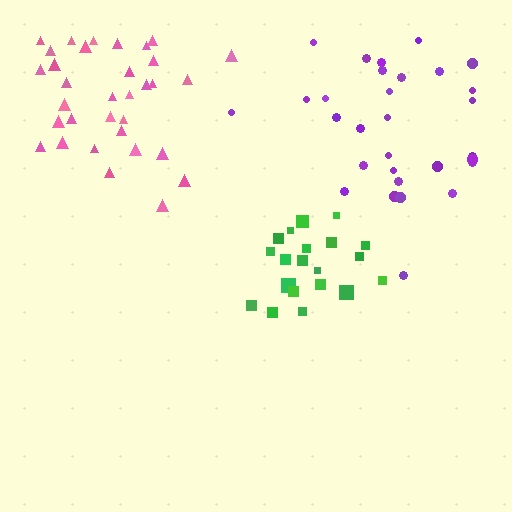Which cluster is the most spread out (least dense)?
Purple.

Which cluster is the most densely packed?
Green.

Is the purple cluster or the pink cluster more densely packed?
Pink.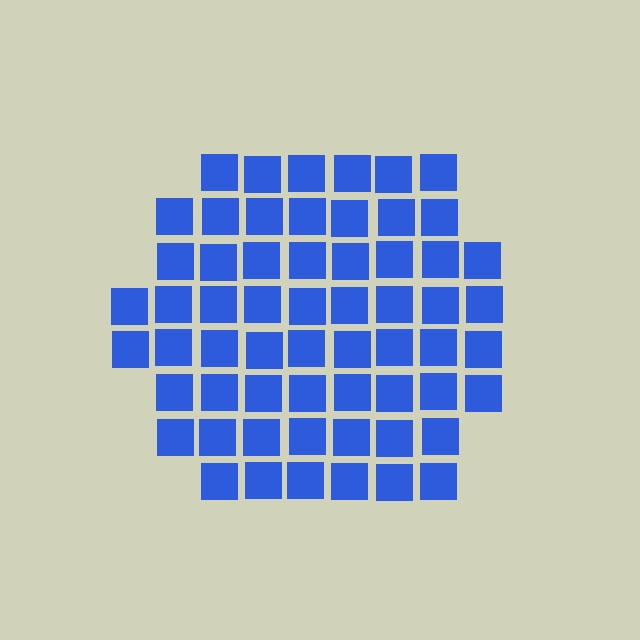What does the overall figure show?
The overall figure shows a hexagon.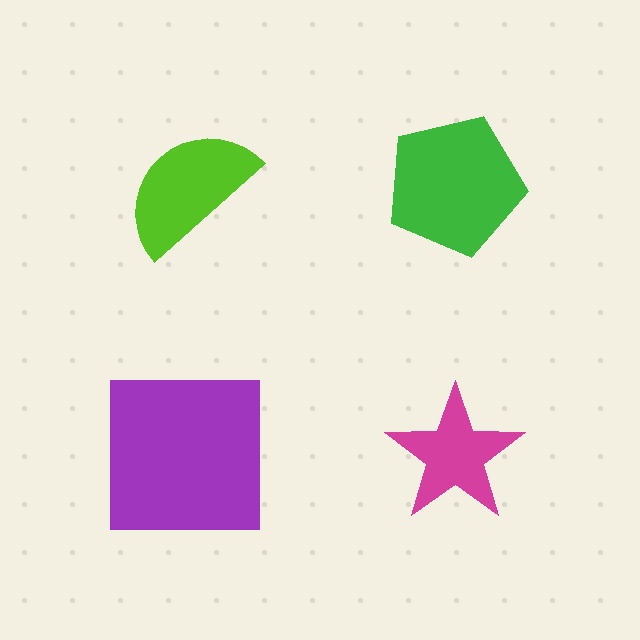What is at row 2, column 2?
A magenta star.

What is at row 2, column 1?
A purple square.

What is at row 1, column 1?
A lime semicircle.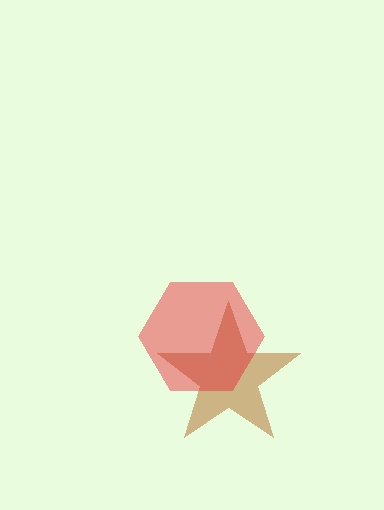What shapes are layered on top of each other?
The layered shapes are: a brown star, a red hexagon.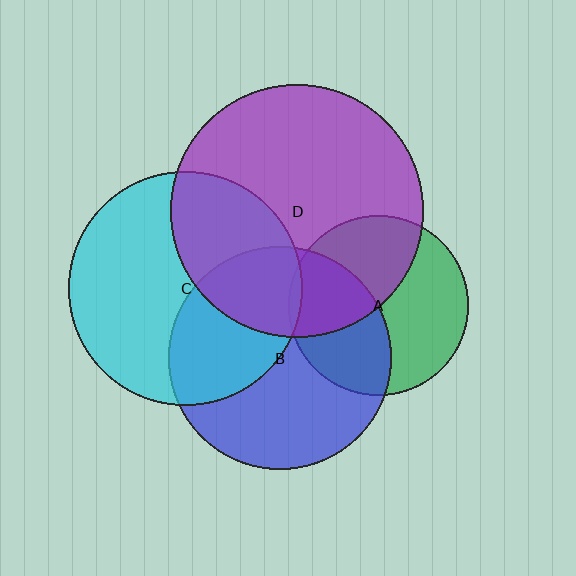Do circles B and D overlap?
Yes.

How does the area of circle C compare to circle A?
Approximately 1.7 times.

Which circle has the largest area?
Circle D (purple).